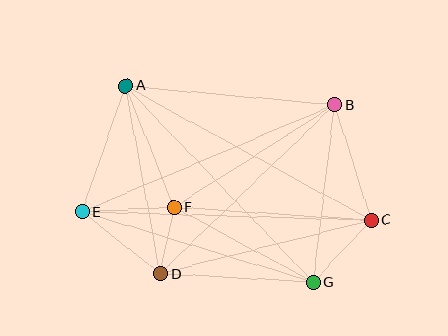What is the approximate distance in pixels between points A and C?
The distance between A and C is approximately 280 pixels.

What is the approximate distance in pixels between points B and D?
The distance between B and D is approximately 243 pixels.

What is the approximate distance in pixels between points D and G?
The distance between D and G is approximately 153 pixels.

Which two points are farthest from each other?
Points C and E are farthest from each other.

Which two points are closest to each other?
Points D and F are closest to each other.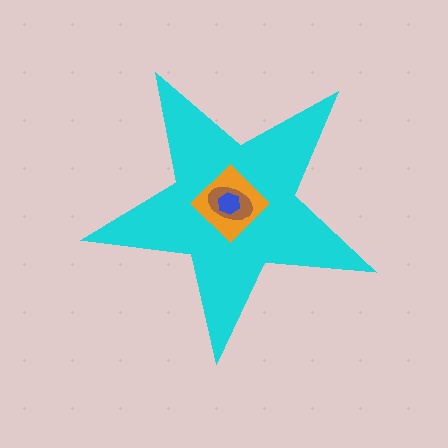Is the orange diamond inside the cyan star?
Yes.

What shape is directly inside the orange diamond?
The brown ellipse.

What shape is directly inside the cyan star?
The orange diamond.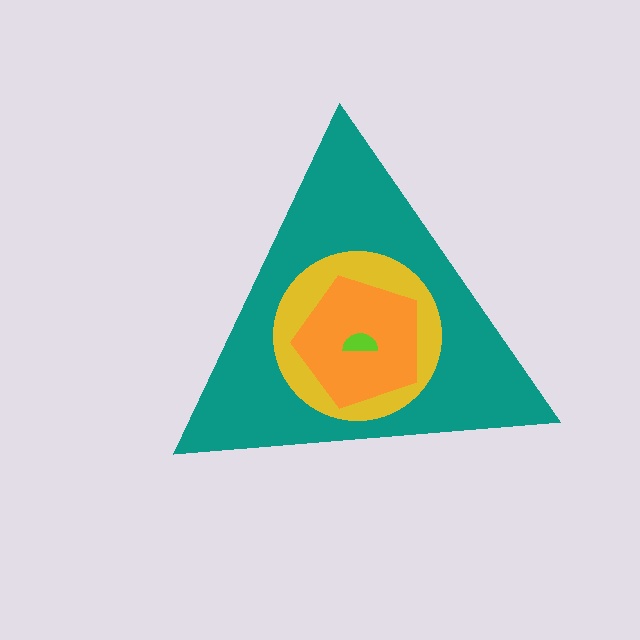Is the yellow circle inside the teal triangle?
Yes.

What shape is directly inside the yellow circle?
The orange pentagon.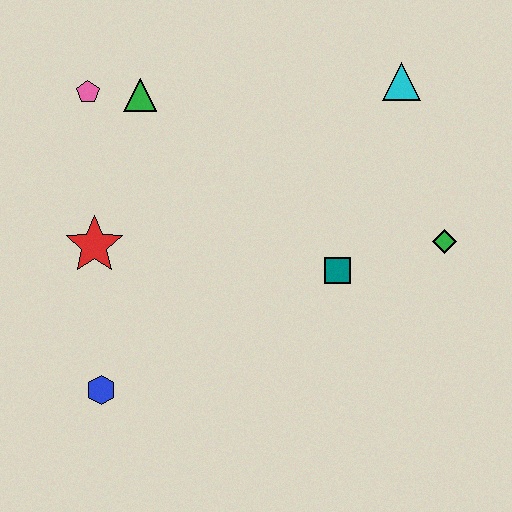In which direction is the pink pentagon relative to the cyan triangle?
The pink pentagon is to the left of the cyan triangle.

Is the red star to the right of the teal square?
No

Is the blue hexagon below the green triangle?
Yes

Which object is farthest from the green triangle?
The green diamond is farthest from the green triangle.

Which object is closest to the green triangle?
The pink pentagon is closest to the green triangle.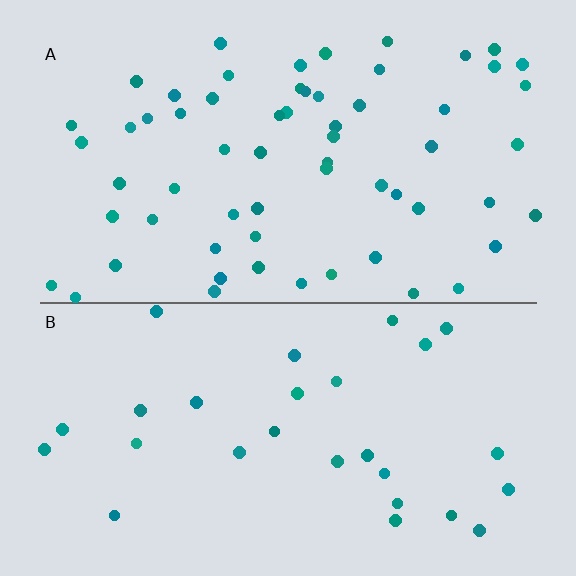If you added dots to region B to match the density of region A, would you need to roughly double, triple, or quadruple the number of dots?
Approximately double.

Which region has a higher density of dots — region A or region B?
A (the top).